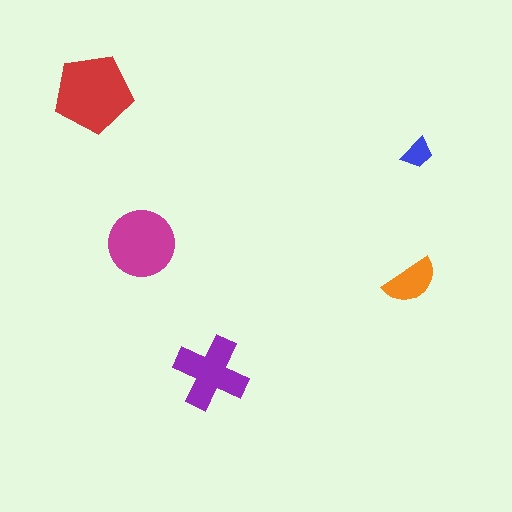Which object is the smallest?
The blue trapezoid.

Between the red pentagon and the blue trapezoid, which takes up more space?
The red pentagon.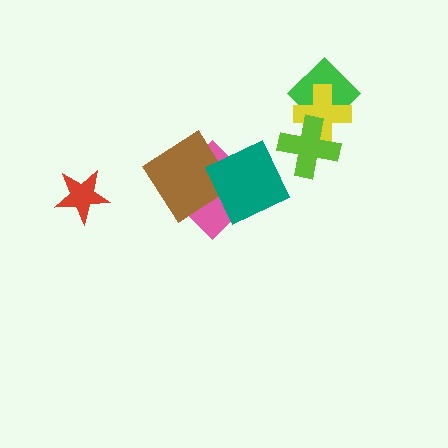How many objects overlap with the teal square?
1 object overlaps with the teal square.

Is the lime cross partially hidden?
No, no other shape covers it.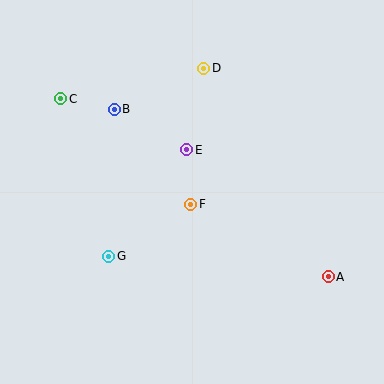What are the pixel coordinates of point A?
Point A is at (328, 277).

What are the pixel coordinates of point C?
Point C is at (61, 99).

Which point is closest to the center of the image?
Point F at (191, 204) is closest to the center.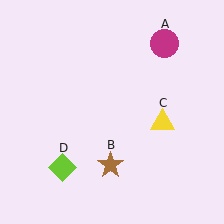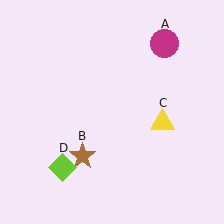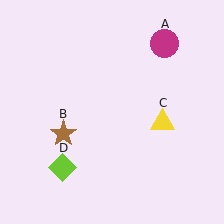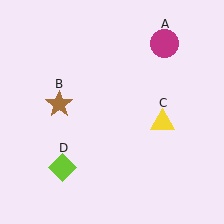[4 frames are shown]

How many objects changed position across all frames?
1 object changed position: brown star (object B).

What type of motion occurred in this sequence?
The brown star (object B) rotated clockwise around the center of the scene.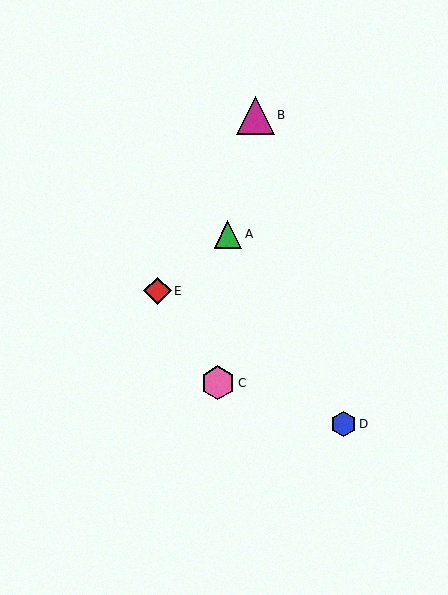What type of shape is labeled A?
Shape A is a green triangle.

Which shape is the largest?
The magenta triangle (labeled B) is the largest.